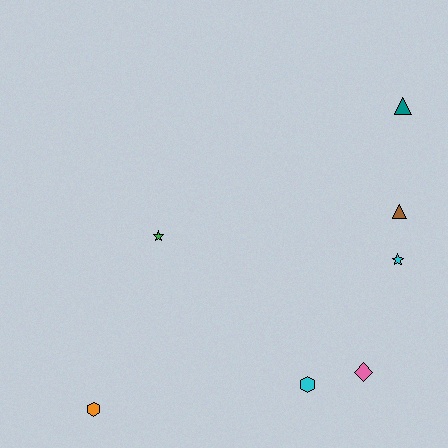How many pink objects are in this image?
There is 1 pink object.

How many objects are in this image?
There are 7 objects.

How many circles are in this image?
There are no circles.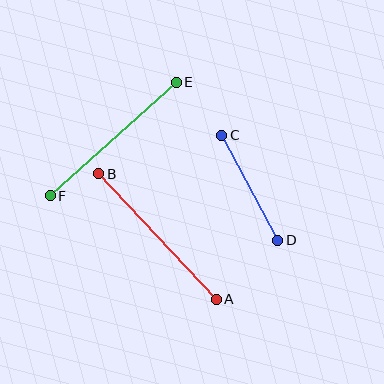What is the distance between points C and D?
The distance is approximately 119 pixels.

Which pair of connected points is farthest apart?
Points A and B are farthest apart.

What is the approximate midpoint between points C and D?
The midpoint is at approximately (250, 188) pixels.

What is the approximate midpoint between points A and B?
The midpoint is at approximately (157, 237) pixels.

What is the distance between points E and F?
The distance is approximately 170 pixels.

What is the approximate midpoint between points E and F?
The midpoint is at approximately (113, 139) pixels.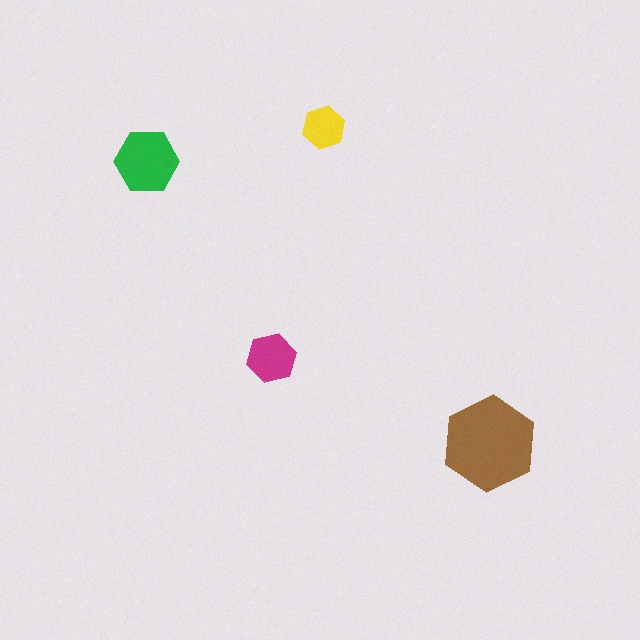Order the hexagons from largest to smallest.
the brown one, the green one, the magenta one, the yellow one.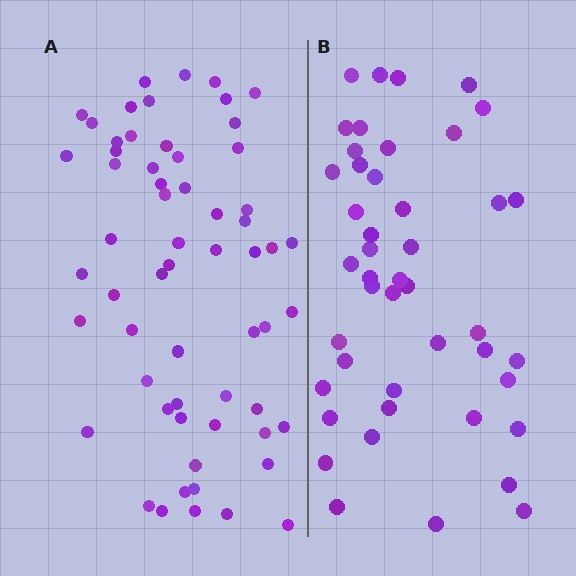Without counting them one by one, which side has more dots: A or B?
Region A (the left region) has more dots.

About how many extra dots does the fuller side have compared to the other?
Region A has approximately 15 more dots than region B.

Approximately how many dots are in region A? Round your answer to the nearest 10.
About 60 dots.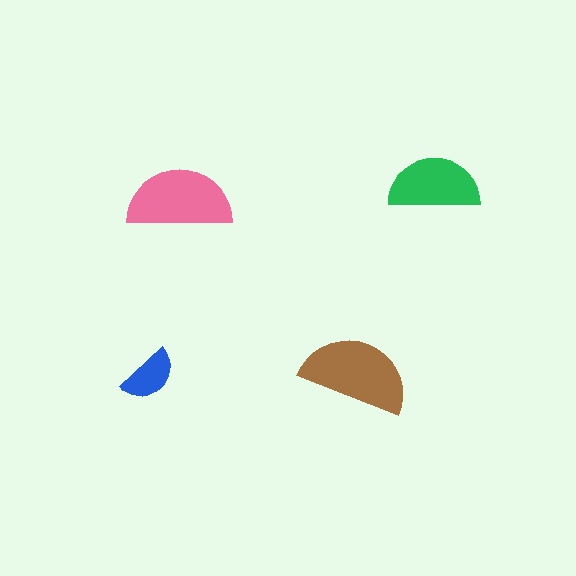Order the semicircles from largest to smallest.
the brown one, the pink one, the green one, the blue one.